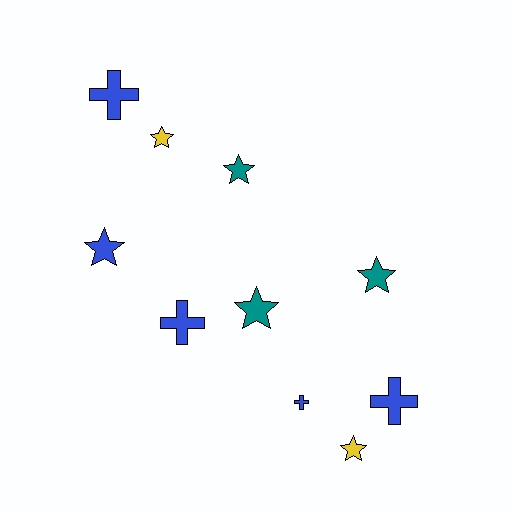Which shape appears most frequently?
Star, with 6 objects.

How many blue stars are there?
There is 1 blue star.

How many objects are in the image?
There are 10 objects.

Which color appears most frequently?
Blue, with 5 objects.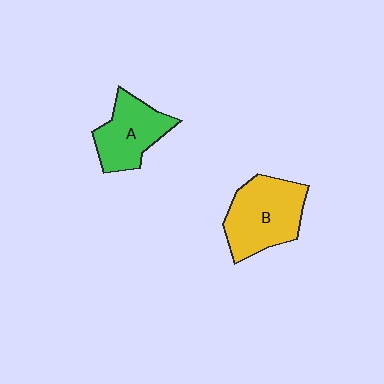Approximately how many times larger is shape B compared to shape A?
Approximately 1.3 times.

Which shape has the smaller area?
Shape A (green).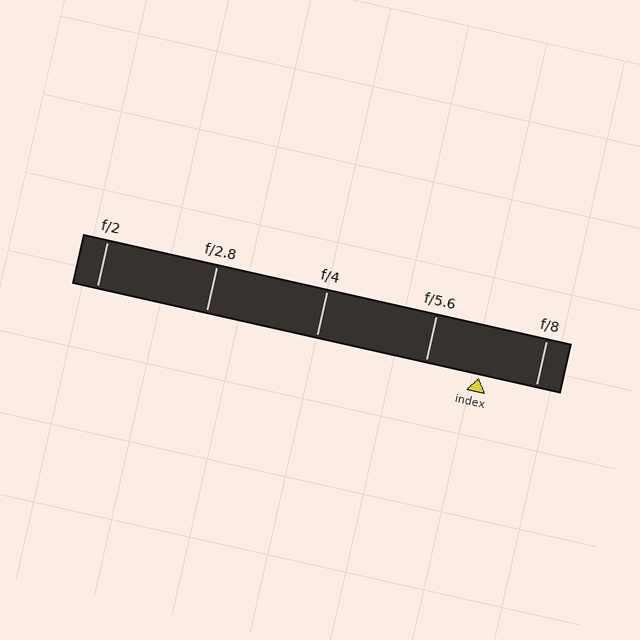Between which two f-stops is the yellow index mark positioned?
The index mark is between f/5.6 and f/8.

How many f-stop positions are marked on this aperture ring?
There are 5 f-stop positions marked.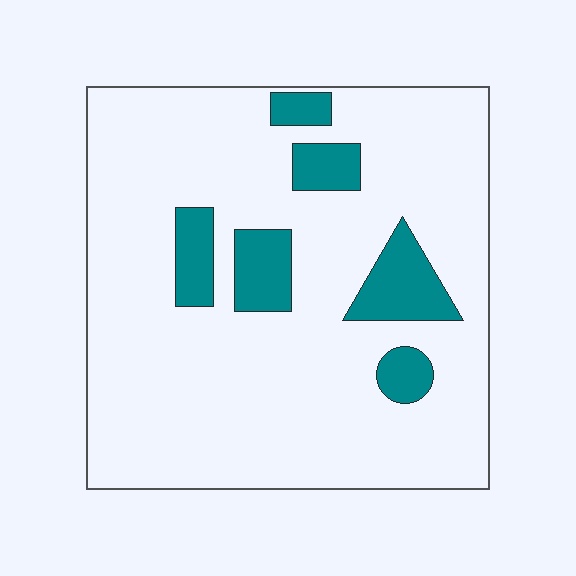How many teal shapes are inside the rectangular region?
6.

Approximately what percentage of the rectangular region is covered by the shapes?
Approximately 15%.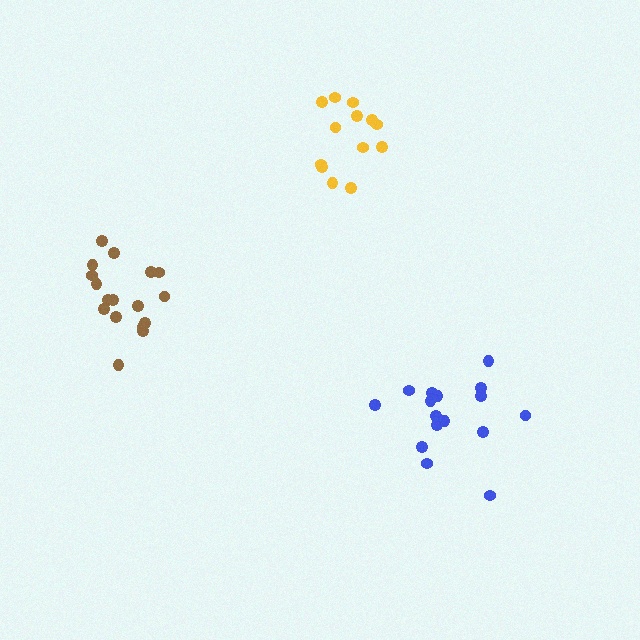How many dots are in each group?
Group 1: 16 dots, Group 2: 17 dots, Group 3: 13 dots (46 total).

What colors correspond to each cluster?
The clusters are colored: blue, brown, yellow.